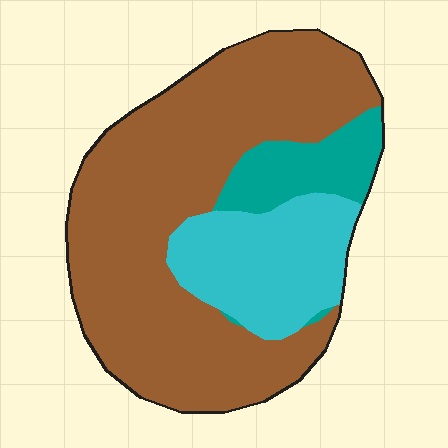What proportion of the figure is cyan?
Cyan takes up about one fifth (1/5) of the figure.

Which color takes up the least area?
Teal, at roughly 10%.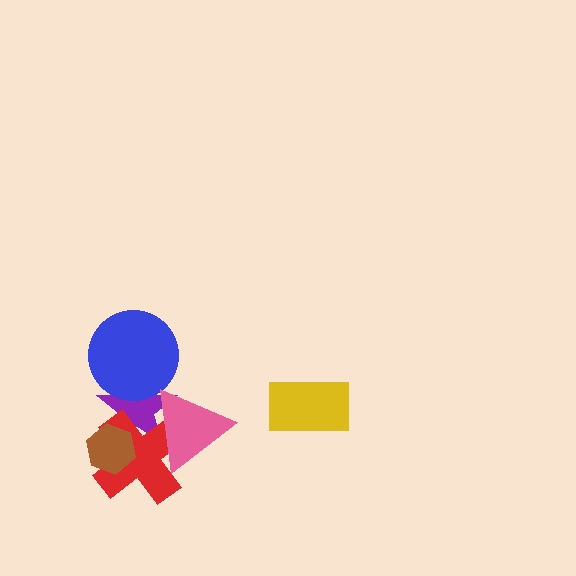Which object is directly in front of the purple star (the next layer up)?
The red cross is directly in front of the purple star.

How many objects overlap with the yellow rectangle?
0 objects overlap with the yellow rectangle.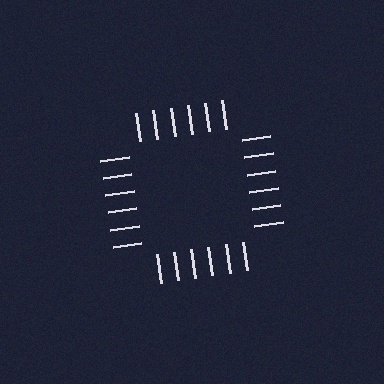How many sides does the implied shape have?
4 sides — the line-ends trace a square.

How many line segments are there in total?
24 — 6 along each of the 4 edges.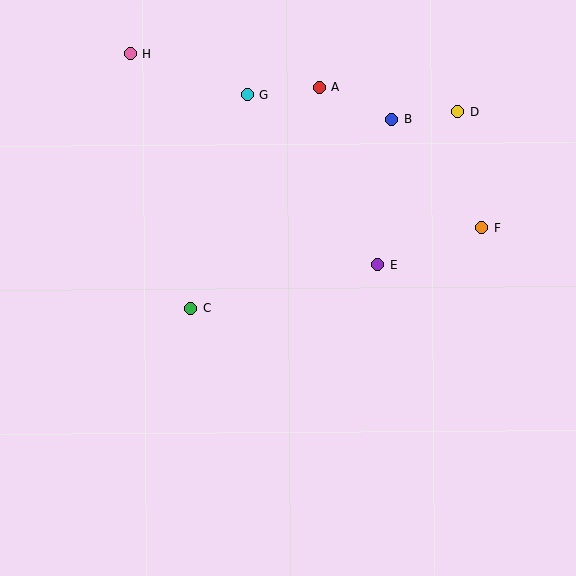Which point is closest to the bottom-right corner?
Point F is closest to the bottom-right corner.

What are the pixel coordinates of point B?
Point B is at (391, 119).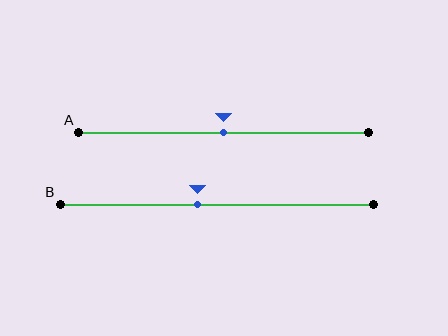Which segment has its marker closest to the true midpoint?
Segment A has its marker closest to the true midpoint.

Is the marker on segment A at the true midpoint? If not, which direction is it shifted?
Yes, the marker on segment A is at the true midpoint.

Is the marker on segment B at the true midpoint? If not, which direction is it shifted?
No, the marker on segment B is shifted to the left by about 6% of the segment length.